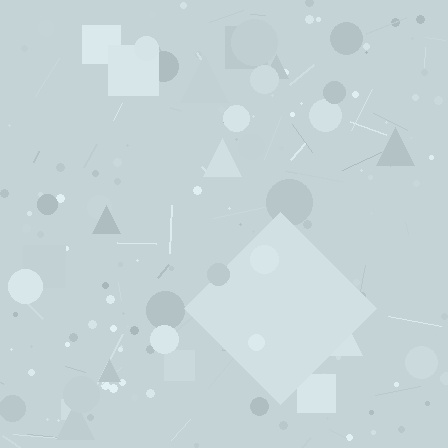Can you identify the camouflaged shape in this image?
The camouflaged shape is a diamond.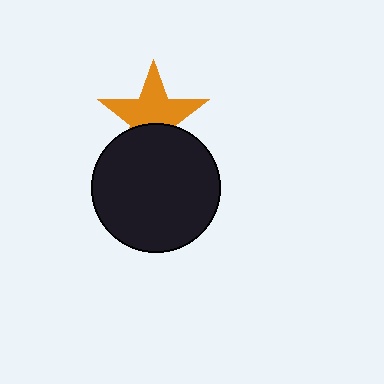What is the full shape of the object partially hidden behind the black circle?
The partially hidden object is an orange star.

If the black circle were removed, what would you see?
You would see the complete orange star.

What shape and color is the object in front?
The object in front is a black circle.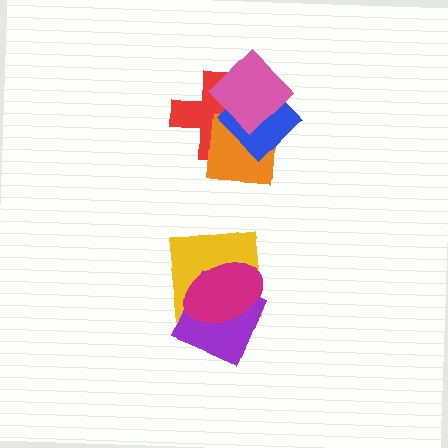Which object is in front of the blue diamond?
The pink diamond is in front of the blue diamond.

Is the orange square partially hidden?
Yes, it is partially covered by another shape.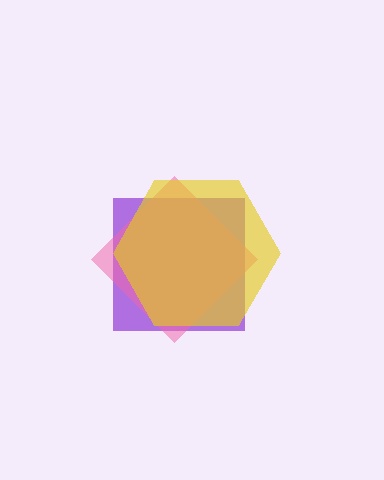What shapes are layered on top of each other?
The layered shapes are: a purple square, a pink diamond, a yellow hexagon.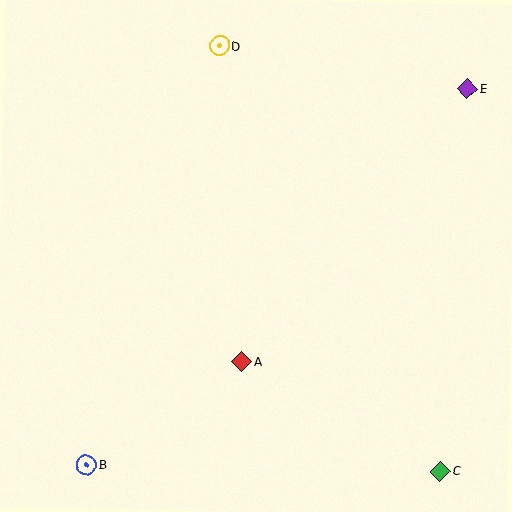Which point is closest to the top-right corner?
Point E is closest to the top-right corner.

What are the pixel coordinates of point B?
Point B is at (87, 465).